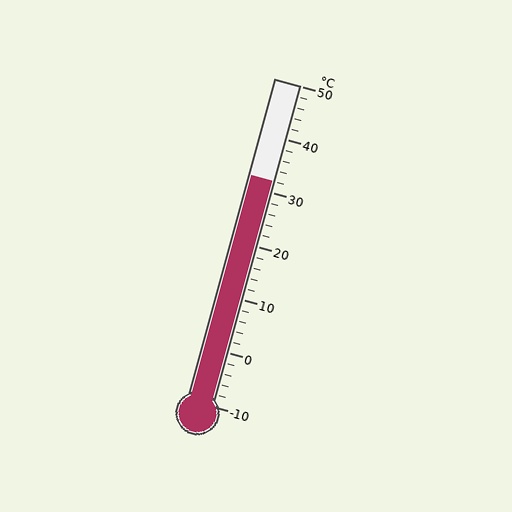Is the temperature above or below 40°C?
The temperature is below 40°C.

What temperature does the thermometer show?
The thermometer shows approximately 32°C.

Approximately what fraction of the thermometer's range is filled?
The thermometer is filled to approximately 70% of its range.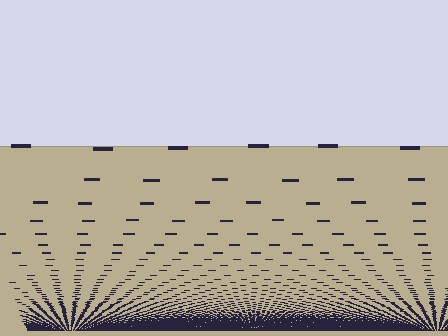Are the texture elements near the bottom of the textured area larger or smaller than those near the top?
Smaller. The gradient is inverted — elements near the bottom are smaller and denser.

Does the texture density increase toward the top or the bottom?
Density increases toward the bottom.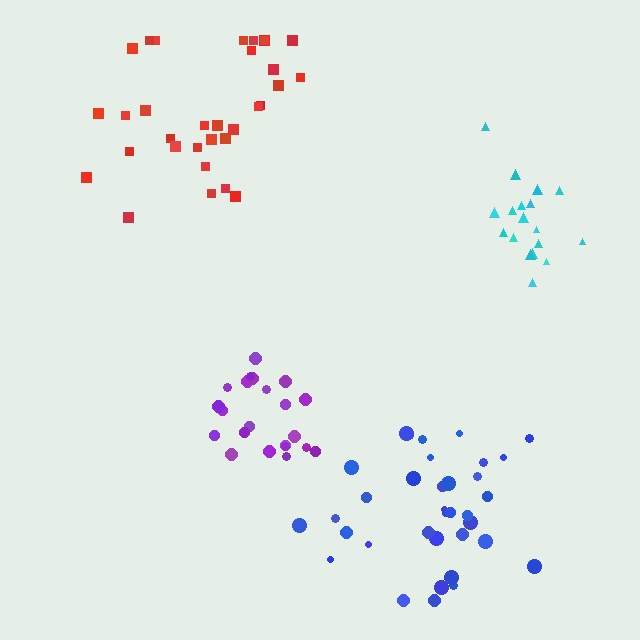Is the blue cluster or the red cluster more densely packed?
Blue.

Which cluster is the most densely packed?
Cyan.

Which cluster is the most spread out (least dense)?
Red.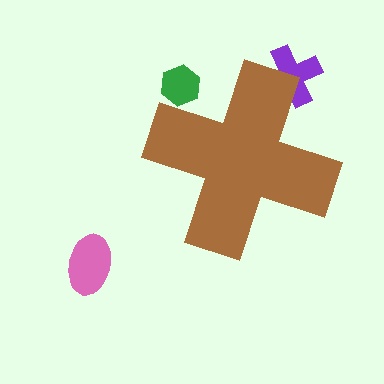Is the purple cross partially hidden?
Yes, the purple cross is partially hidden behind the brown cross.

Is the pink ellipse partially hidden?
No, the pink ellipse is fully visible.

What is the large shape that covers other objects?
A brown cross.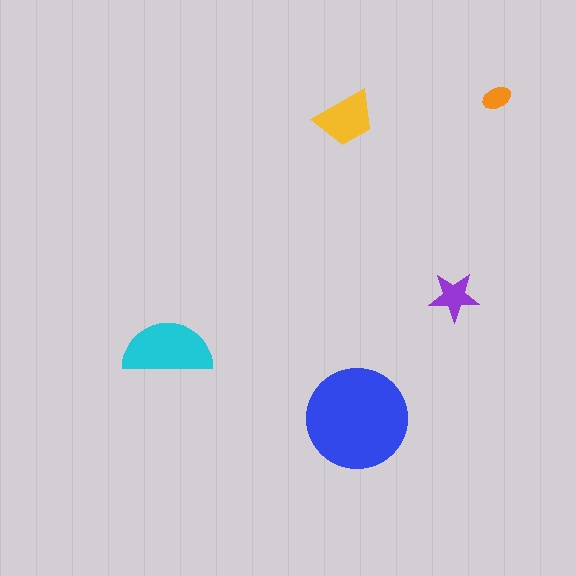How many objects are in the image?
There are 5 objects in the image.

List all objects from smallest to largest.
The orange ellipse, the purple star, the yellow trapezoid, the cyan semicircle, the blue circle.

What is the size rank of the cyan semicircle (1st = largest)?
2nd.